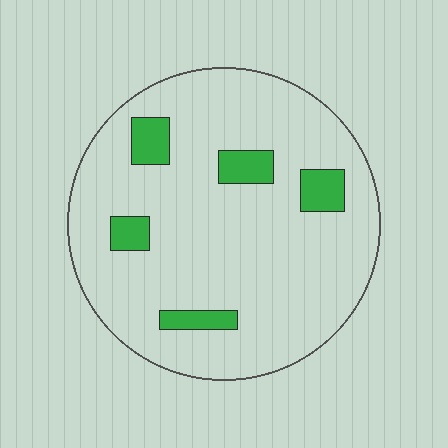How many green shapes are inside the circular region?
5.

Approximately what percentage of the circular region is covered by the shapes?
Approximately 10%.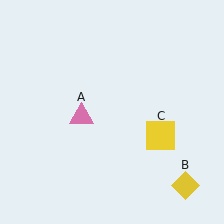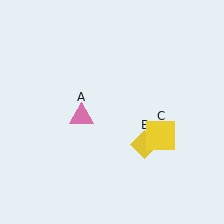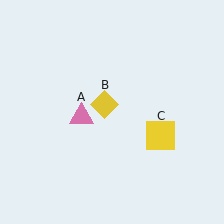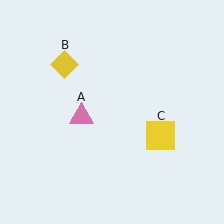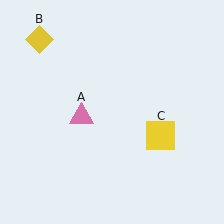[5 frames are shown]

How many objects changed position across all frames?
1 object changed position: yellow diamond (object B).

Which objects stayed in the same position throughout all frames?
Pink triangle (object A) and yellow square (object C) remained stationary.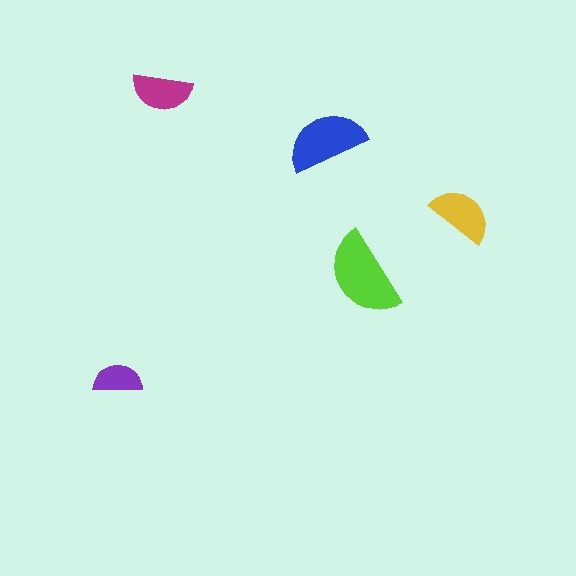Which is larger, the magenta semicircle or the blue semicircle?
The blue one.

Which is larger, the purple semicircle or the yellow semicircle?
The yellow one.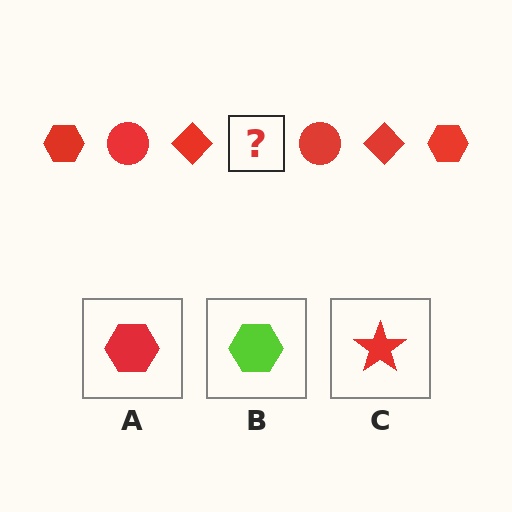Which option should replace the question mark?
Option A.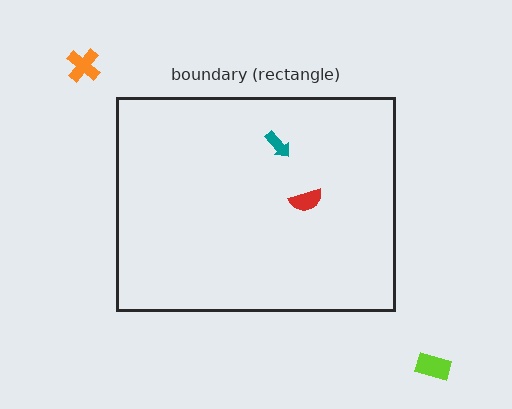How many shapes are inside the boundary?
2 inside, 2 outside.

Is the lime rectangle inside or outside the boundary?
Outside.